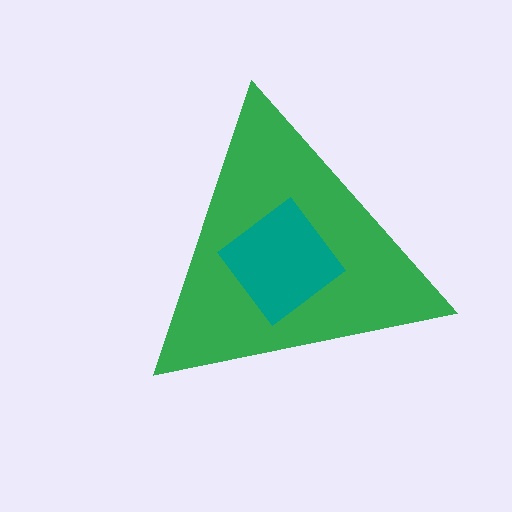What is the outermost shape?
The green triangle.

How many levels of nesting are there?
2.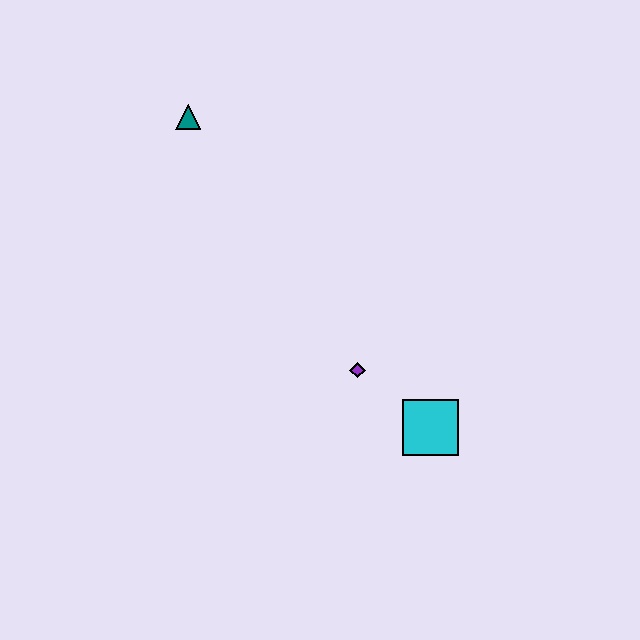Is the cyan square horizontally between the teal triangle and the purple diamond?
No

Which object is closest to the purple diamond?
The cyan square is closest to the purple diamond.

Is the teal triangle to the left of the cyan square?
Yes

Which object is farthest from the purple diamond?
The teal triangle is farthest from the purple diamond.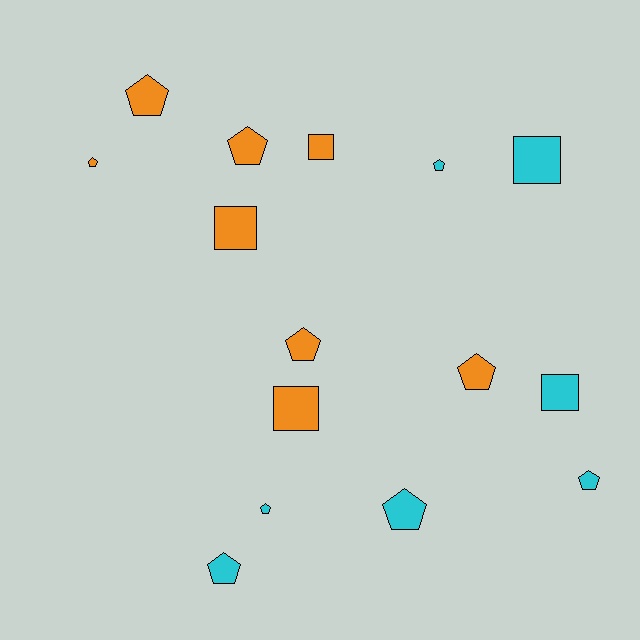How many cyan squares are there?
There are 2 cyan squares.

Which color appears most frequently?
Orange, with 8 objects.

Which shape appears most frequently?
Pentagon, with 10 objects.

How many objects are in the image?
There are 15 objects.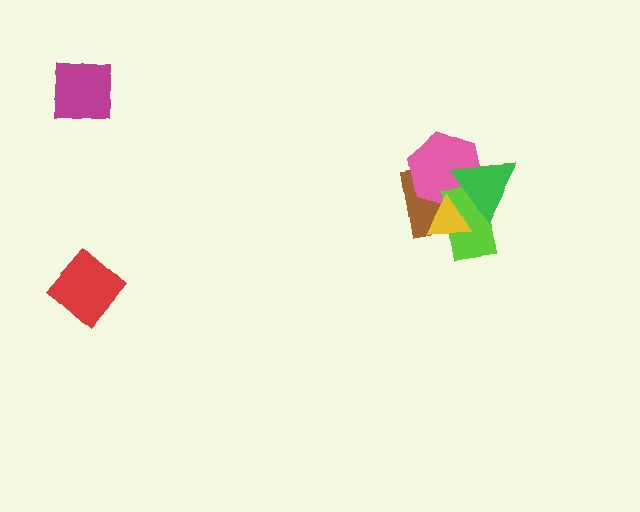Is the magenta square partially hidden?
No, no other shape covers it.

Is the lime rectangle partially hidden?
Yes, it is partially covered by another shape.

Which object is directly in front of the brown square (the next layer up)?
The pink hexagon is directly in front of the brown square.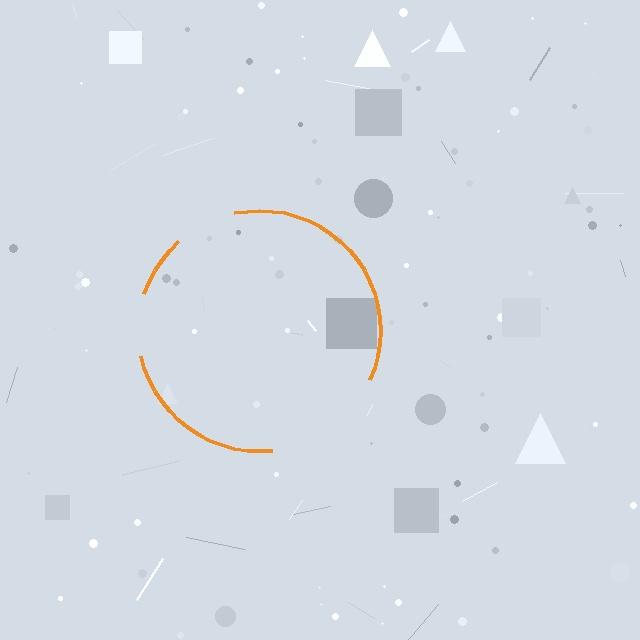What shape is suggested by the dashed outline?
The dashed outline suggests a circle.